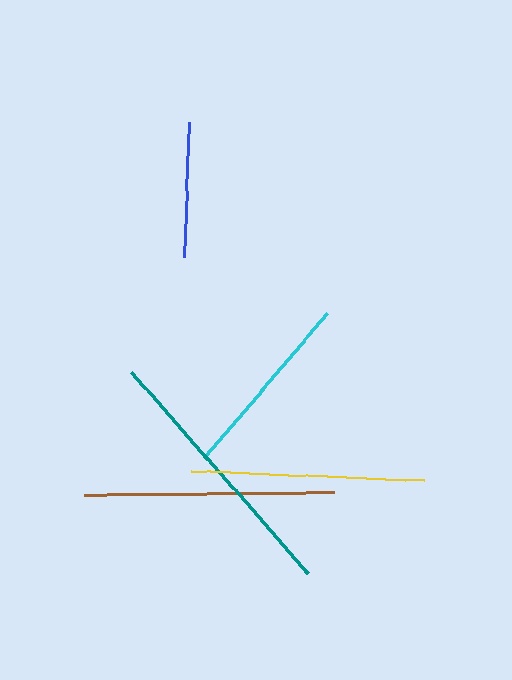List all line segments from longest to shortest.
From longest to shortest: teal, brown, yellow, cyan, blue.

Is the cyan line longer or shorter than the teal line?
The teal line is longer than the cyan line.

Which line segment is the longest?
The teal line is the longest at approximately 268 pixels.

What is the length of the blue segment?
The blue segment is approximately 136 pixels long.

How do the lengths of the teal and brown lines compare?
The teal and brown lines are approximately the same length.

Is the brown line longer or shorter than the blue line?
The brown line is longer than the blue line.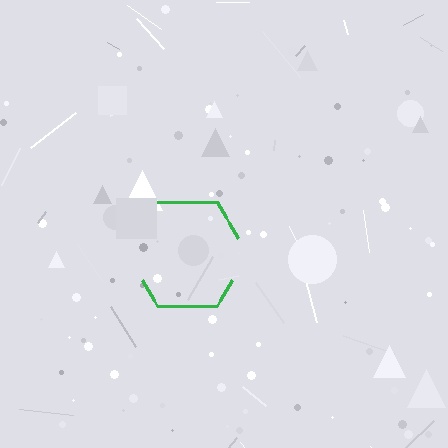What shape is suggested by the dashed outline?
The dashed outline suggests a hexagon.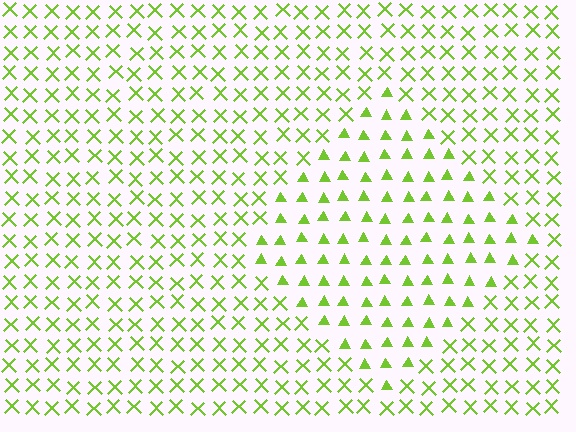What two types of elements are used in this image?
The image uses triangles inside the diamond region and X marks outside it.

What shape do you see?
I see a diamond.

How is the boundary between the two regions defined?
The boundary is defined by a change in element shape: triangles inside vs. X marks outside. All elements share the same color and spacing.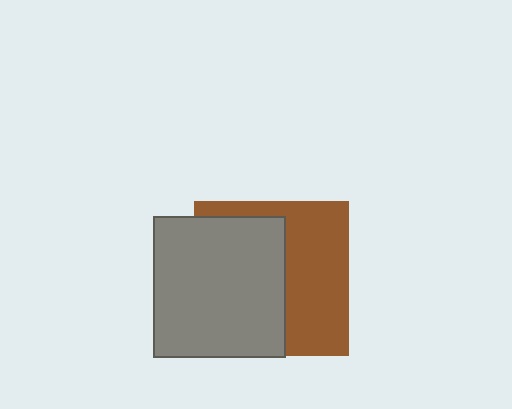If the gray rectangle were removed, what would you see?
You would see the complete brown square.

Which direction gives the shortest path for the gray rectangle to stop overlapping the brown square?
Moving left gives the shortest separation.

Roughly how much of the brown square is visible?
About half of it is visible (roughly 46%).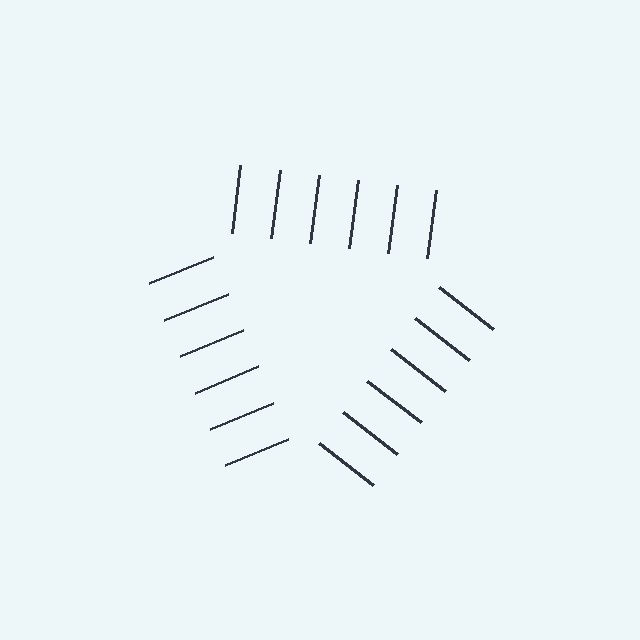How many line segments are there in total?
18 — 6 along each of the 3 edges.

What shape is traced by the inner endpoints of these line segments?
An illusory triangle — the line segments terminate on its edges but no continuous stroke is drawn.